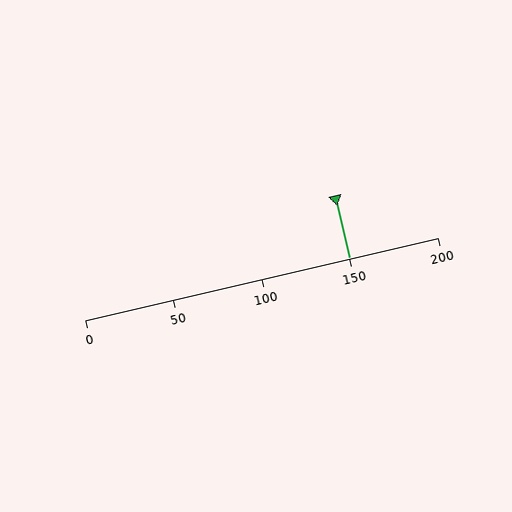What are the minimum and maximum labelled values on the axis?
The axis runs from 0 to 200.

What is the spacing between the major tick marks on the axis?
The major ticks are spaced 50 apart.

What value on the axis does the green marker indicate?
The marker indicates approximately 150.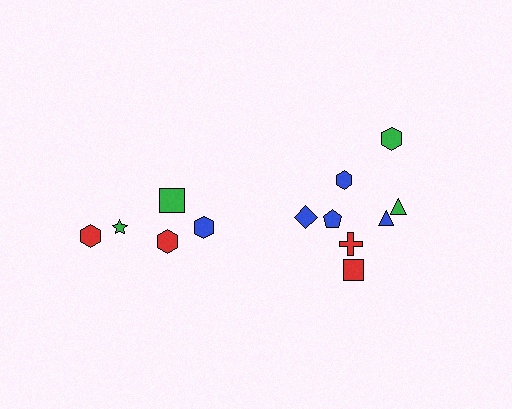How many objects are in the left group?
There are 5 objects.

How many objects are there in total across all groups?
There are 13 objects.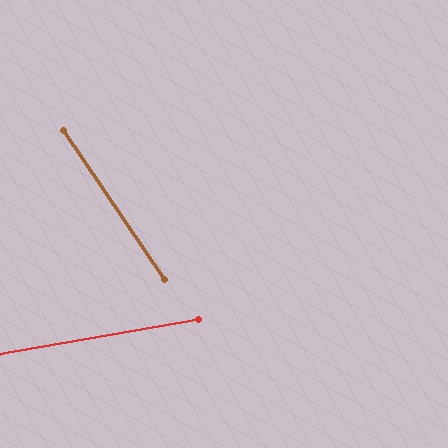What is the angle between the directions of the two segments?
Approximately 66 degrees.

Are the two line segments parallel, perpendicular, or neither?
Neither parallel nor perpendicular — they differ by about 66°.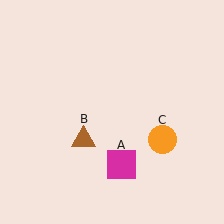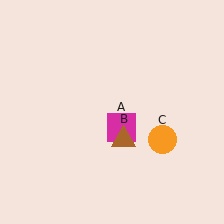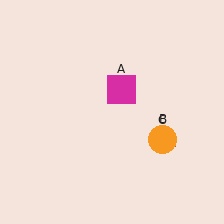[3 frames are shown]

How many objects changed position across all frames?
2 objects changed position: magenta square (object A), brown triangle (object B).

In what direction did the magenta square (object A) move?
The magenta square (object A) moved up.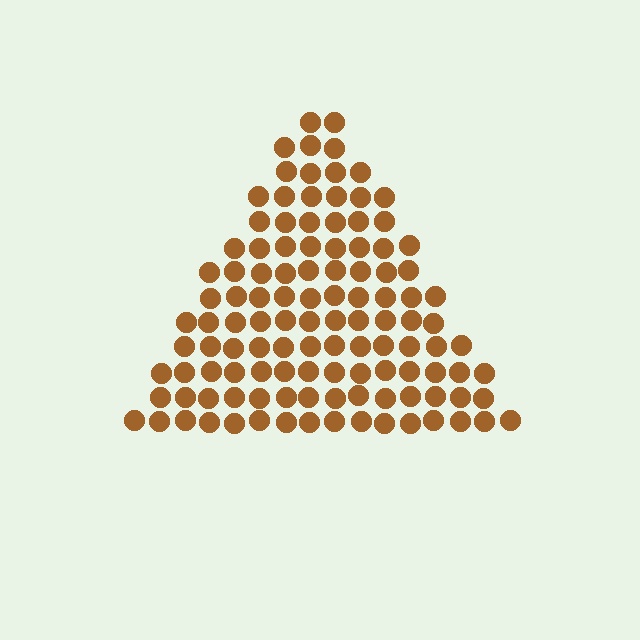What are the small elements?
The small elements are circles.